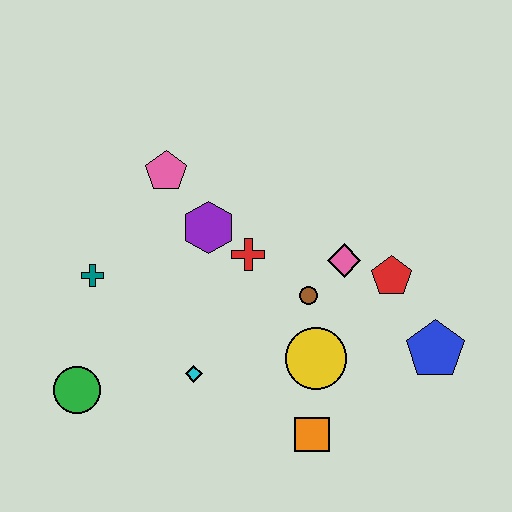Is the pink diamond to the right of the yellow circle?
Yes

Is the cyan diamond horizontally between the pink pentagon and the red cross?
Yes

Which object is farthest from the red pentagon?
The green circle is farthest from the red pentagon.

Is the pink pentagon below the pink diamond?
No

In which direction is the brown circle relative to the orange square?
The brown circle is above the orange square.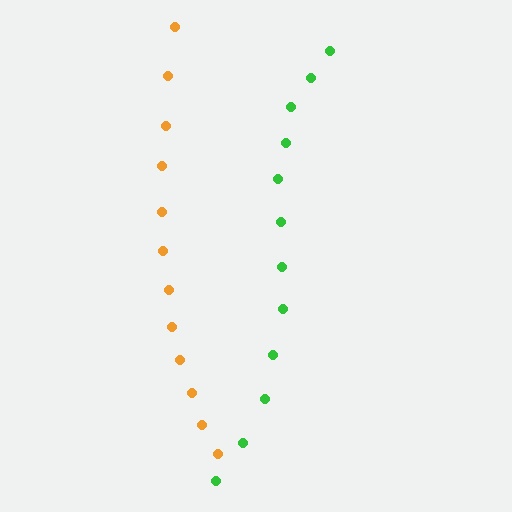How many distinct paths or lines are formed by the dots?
There are 2 distinct paths.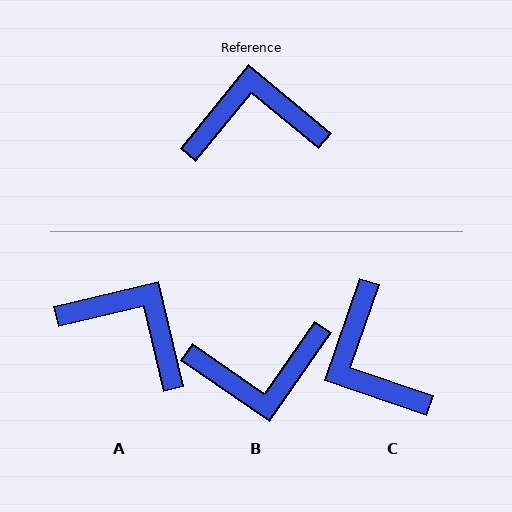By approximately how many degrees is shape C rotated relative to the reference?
Approximately 110 degrees counter-clockwise.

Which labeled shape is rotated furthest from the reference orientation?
B, about 175 degrees away.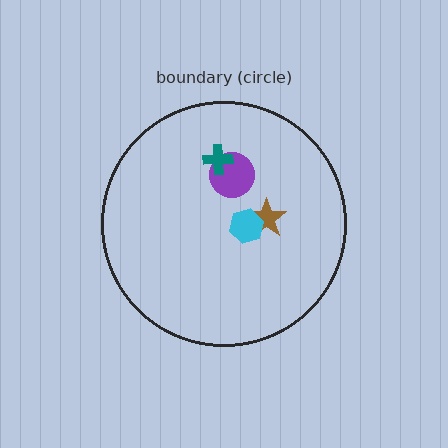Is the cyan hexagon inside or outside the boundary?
Inside.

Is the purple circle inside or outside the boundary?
Inside.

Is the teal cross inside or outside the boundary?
Inside.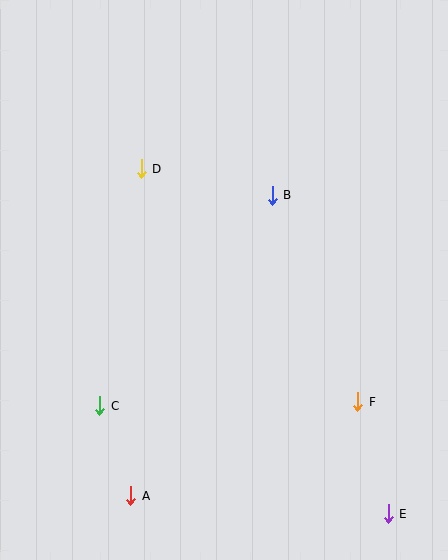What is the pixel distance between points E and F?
The distance between E and F is 116 pixels.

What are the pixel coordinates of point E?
Point E is at (388, 514).